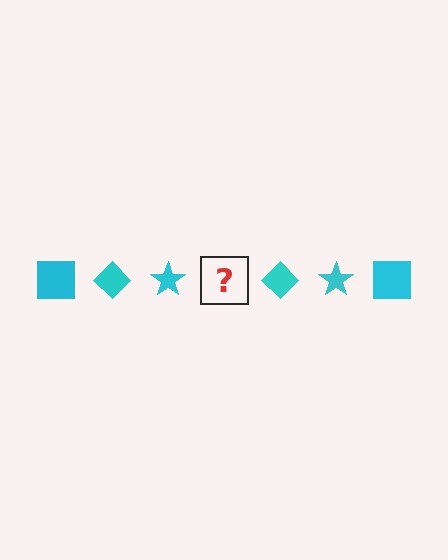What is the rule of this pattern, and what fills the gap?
The rule is that the pattern cycles through square, diamond, star shapes in cyan. The gap should be filled with a cyan square.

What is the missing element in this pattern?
The missing element is a cyan square.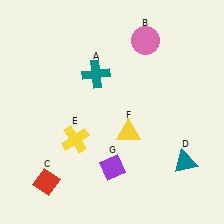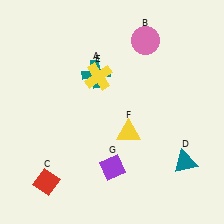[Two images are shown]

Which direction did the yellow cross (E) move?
The yellow cross (E) moved up.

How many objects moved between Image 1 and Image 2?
1 object moved between the two images.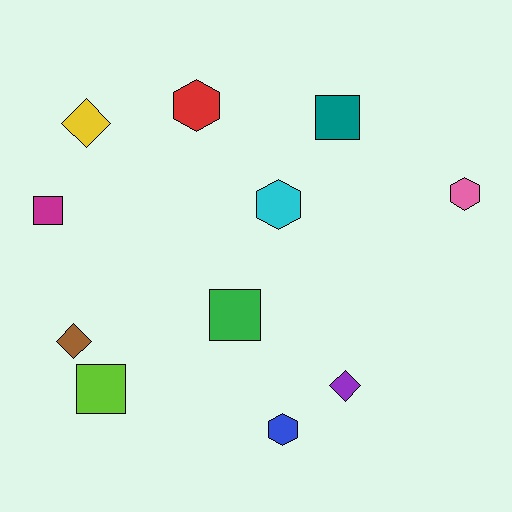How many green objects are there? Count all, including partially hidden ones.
There is 1 green object.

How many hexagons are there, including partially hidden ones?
There are 4 hexagons.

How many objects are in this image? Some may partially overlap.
There are 11 objects.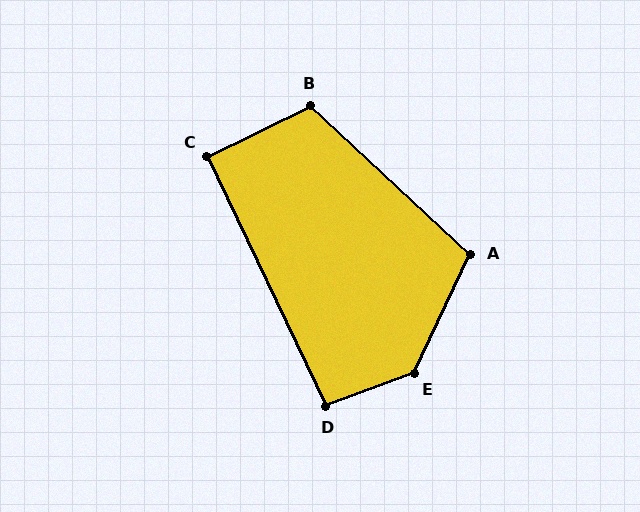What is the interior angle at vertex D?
Approximately 95 degrees (obtuse).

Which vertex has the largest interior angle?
E, at approximately 136 degrees.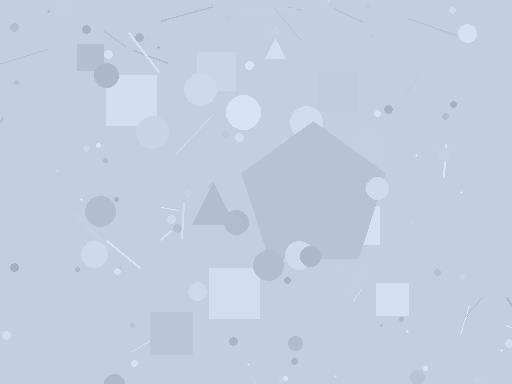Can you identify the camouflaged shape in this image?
The camouflaged shape is a pentagon.